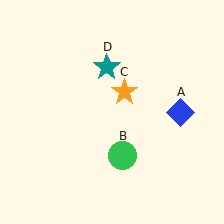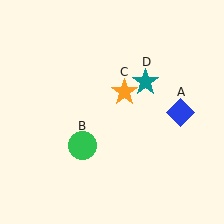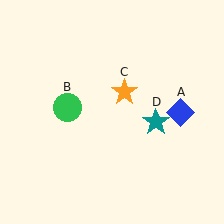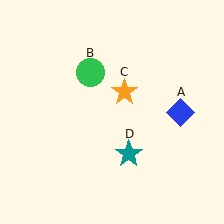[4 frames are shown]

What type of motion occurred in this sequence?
The green circle (object B), teal star (object D) rotated clockwise around the center of the scene.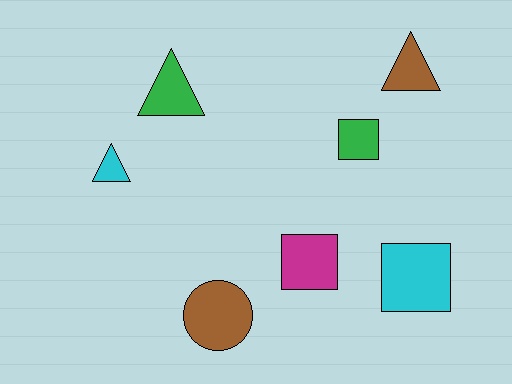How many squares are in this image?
There are 3 squares.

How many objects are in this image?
There are 7 objects.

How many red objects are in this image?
There are no red objects.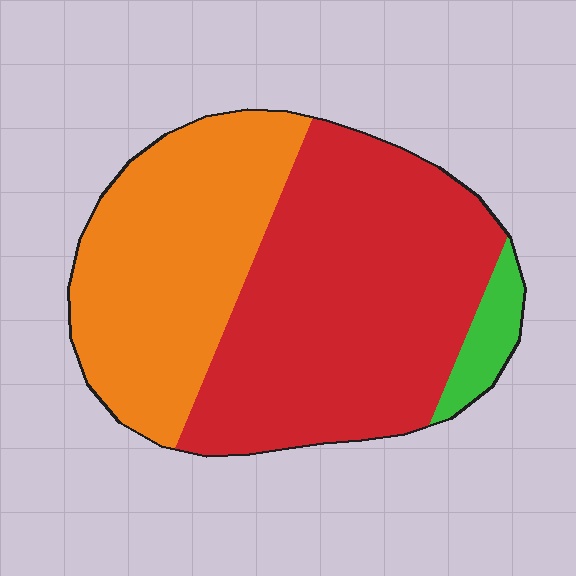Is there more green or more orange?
Orange.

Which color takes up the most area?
Red, at roughly 55%.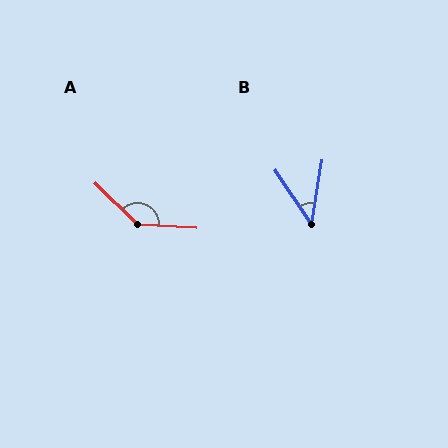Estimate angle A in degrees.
Approximately 139 degrees.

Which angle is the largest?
A, at approximately 139 degrees.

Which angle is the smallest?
B, at approximately 44 degrees.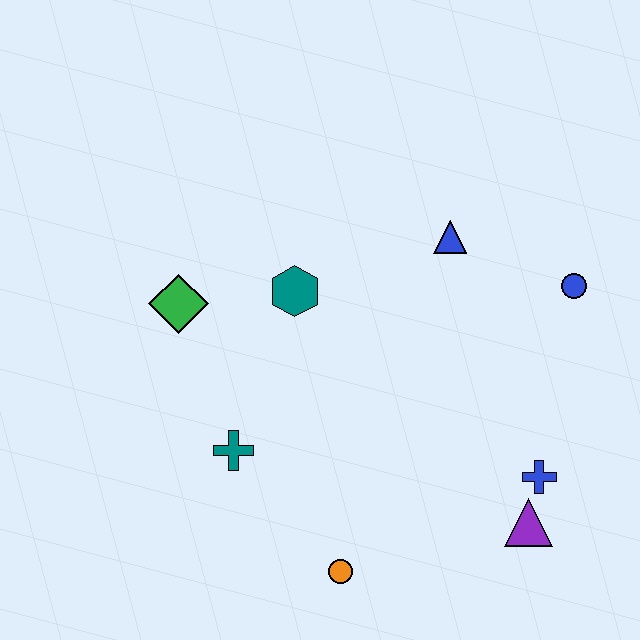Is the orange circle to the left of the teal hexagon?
No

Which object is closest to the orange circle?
The teal cross is closest to the orange circle.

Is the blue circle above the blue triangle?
No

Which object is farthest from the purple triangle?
The green diamond is farthest from the purple triangle.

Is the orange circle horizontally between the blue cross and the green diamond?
Yes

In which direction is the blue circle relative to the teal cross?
The blue circle is to the right of the teal cross.